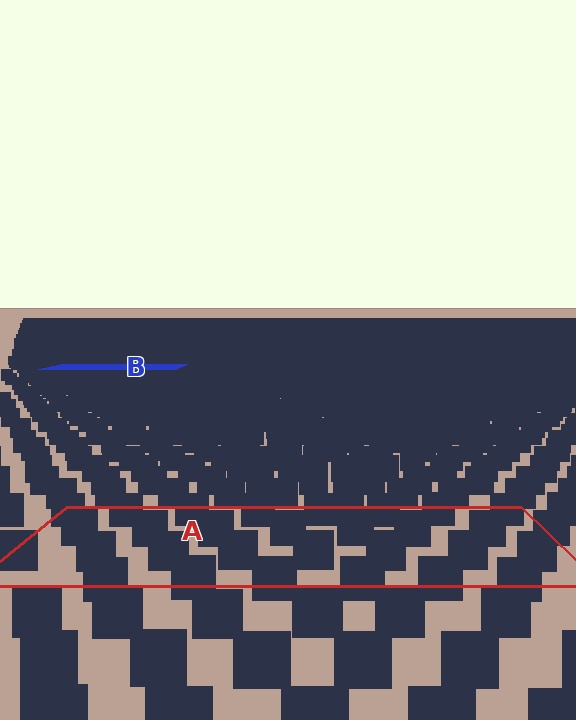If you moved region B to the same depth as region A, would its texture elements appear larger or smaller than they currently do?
They would appear larger. At a closer depth, the same texture elements are projected at a bigger on-screen size.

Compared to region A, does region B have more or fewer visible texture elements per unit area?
Region B has more texture elements per unit area — they are packed more densely because it is farther away.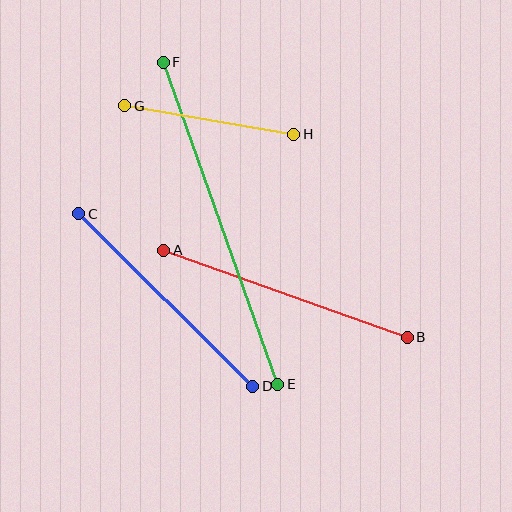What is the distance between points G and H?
The distance is approximately 171 pixels.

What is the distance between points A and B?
The distance is approximately 258 pixels.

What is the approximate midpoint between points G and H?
The midpoint is at approximately (209, 120) pixels.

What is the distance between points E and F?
The distance is approximately 342 pixels.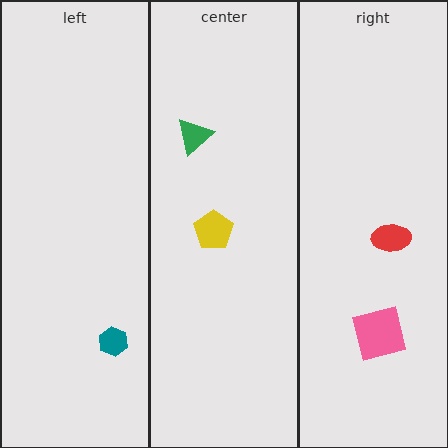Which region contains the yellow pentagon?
The center region.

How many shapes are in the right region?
2.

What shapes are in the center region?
The yellow pentagon, the green triangle.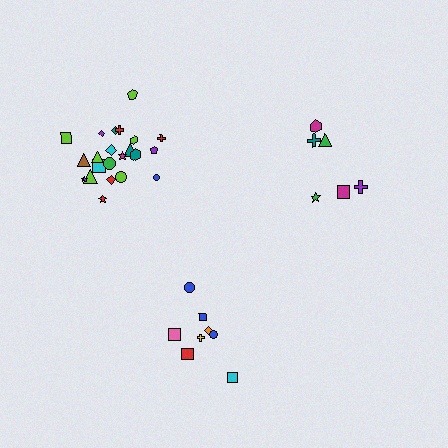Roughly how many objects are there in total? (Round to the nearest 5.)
Roughly 35 objects in total.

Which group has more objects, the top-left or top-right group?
The top-left group.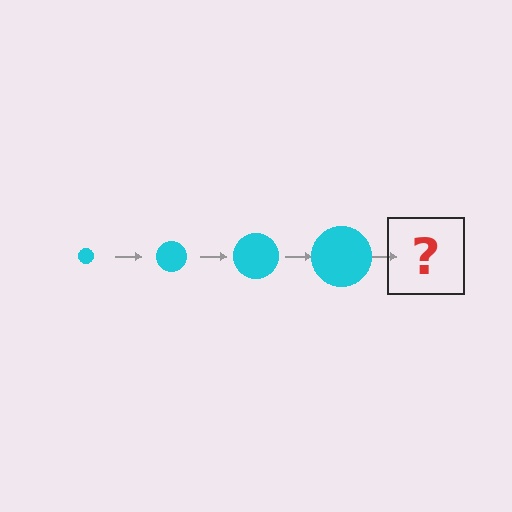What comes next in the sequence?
The next element should be a cyan circle, larger than the previous one.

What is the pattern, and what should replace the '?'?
The pattern is that the circle gets progressively larger each step. The '?' should be a cyan circle, larger than the previous one.